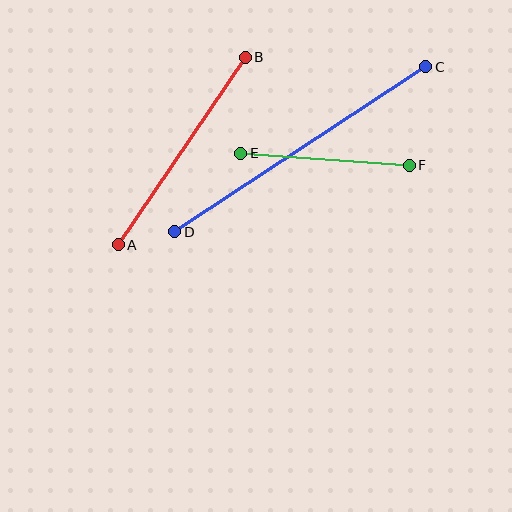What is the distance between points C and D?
The distance is approximately 301 pixels.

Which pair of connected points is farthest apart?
Points C and D are farthest apart.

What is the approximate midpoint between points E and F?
The midpoint is at approximately (325, 159) pixels.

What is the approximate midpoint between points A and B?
The midpoint is at approximately (182, 151) pixels.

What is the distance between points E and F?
The distance is approximately 169 pixels.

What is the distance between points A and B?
The distance is approximately 226 pixels.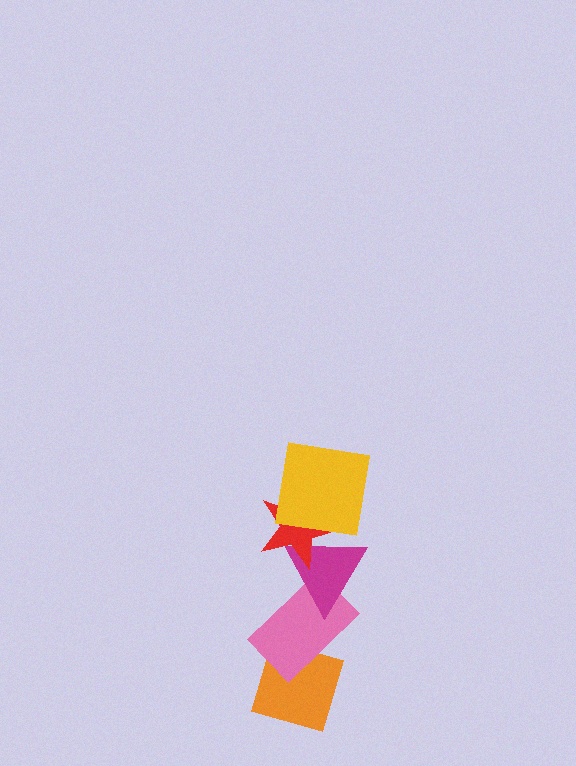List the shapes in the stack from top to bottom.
From top to bottom: the yellow square, the red star, the magenta triangle, the pink rectangle, the orange diamond.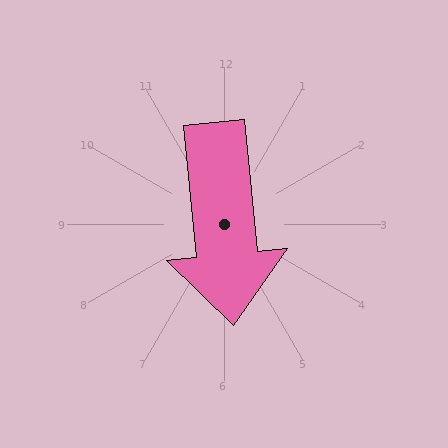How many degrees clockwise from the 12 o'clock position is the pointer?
Approximately 175 degrees.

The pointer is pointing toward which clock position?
Roughly 6 o'clock.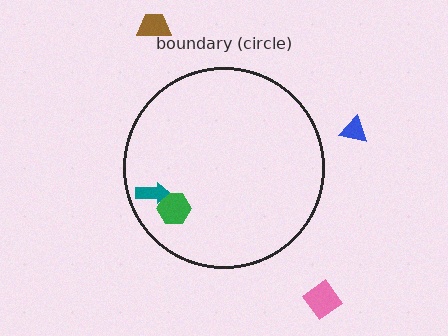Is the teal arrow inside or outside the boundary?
Inside.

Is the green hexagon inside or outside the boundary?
Inside.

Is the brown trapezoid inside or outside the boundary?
Outside.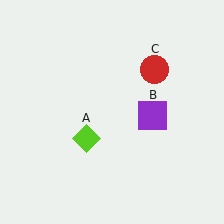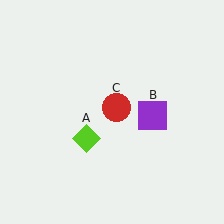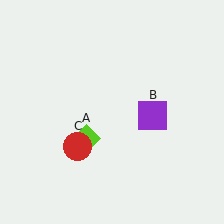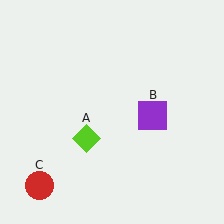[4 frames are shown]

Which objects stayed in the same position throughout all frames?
Lime diamond (object A) and purple square (object B) remained stationary.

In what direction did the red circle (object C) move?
The red circle (object C) moved down and to the left.